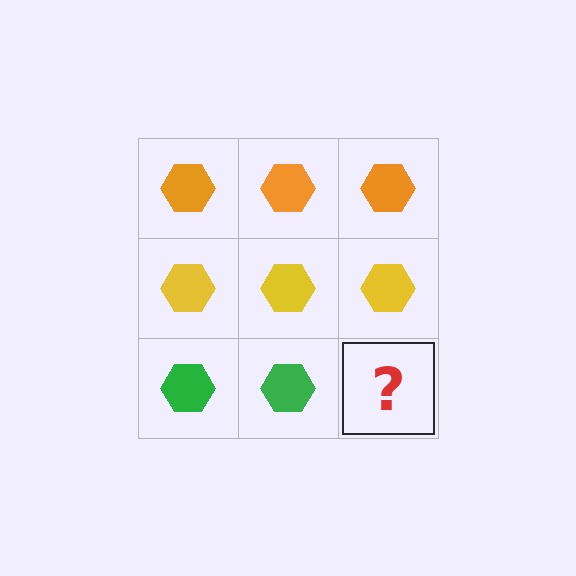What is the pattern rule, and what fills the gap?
The rule is that each row has a consistent color. The gap should be filled with a green hexagon.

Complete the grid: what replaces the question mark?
The question mark should be replaced with a green hexagon.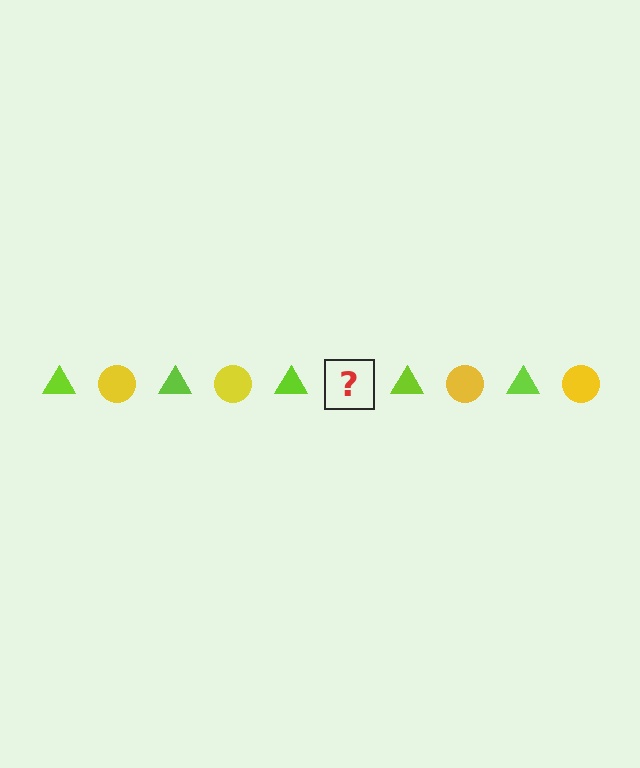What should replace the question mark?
The question mark should be replaced with a yellow circle.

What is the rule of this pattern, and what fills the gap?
The rule is that the pattern alternates between lime triangle and yellow circle. The gap should be filled with a yellow circle.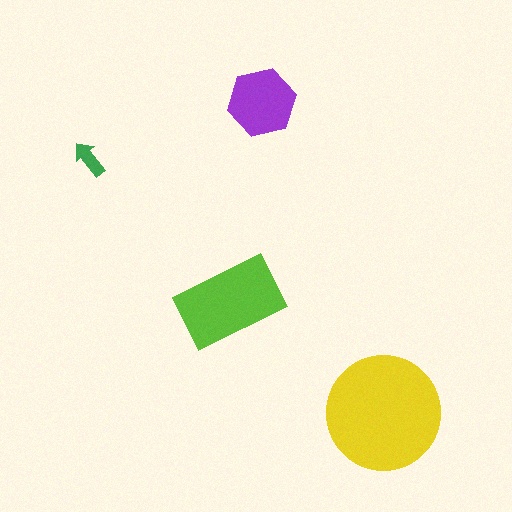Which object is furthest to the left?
The green arrow is leftmost.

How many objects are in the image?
There are 4 objects in the image.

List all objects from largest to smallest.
The yellow circle, the lime rectangle, the purple hexagon, the green arrow.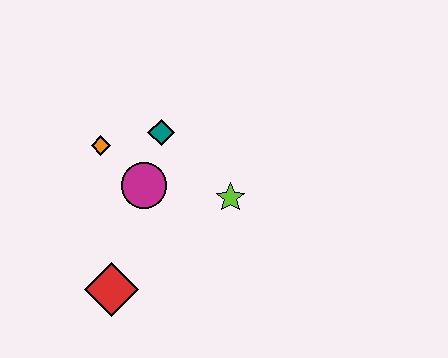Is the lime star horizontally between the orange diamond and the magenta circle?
No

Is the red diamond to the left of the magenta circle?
Yes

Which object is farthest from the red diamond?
The teal diamond is farthest from the red diamond.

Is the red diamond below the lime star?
Yes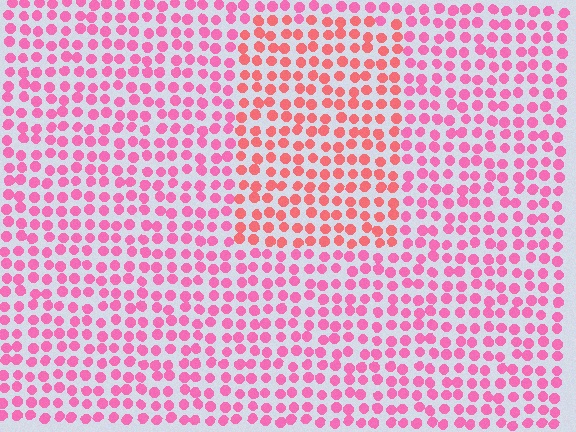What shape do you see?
I see a rectangle.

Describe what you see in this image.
The image is filled with small pink elements in a uniform arrangement. A rectangle-shaped region is visible where the elements are tinted to a slightly different hue, forming a subtle color boundary.